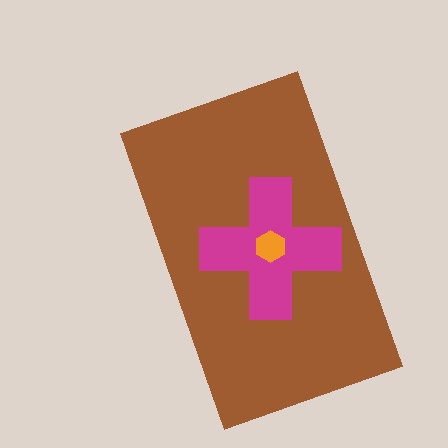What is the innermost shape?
The orange hexagon.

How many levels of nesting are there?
3.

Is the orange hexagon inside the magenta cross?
Yes.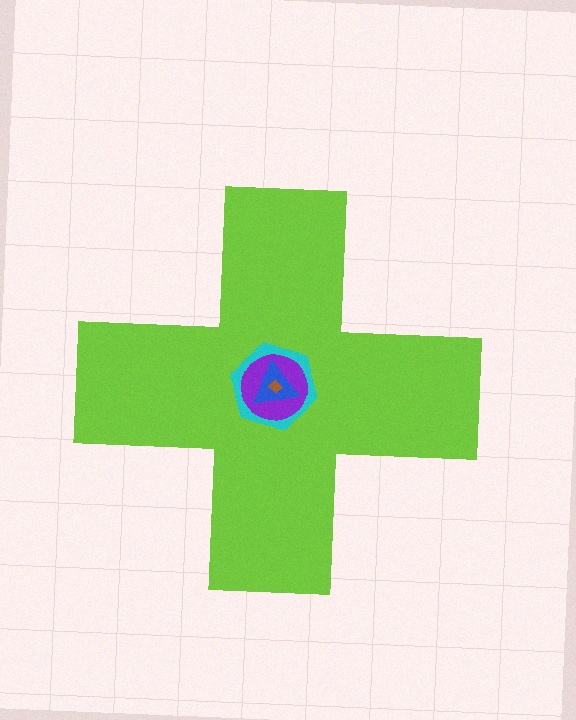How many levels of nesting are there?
5.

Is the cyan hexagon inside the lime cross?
Yes.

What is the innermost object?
The brown diamond.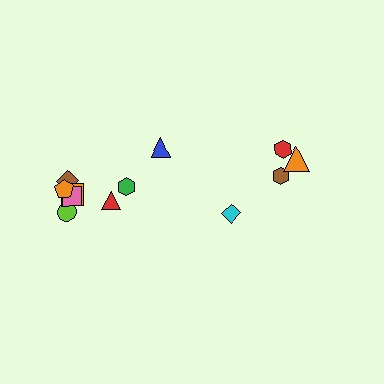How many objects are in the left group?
There are 8 objects.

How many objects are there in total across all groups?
There are 12 objects.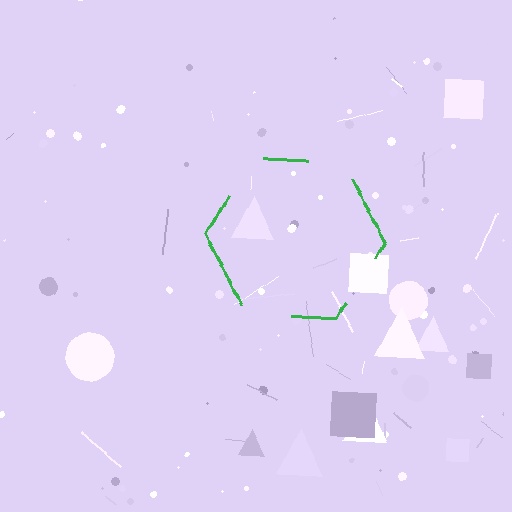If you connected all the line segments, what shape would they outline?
They would outline a hexagon.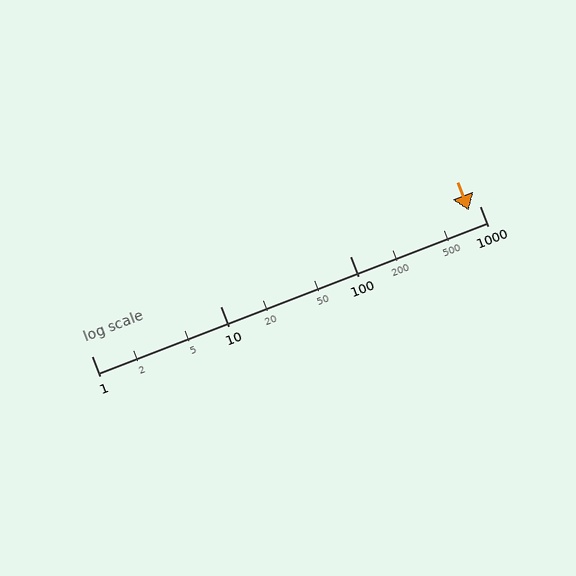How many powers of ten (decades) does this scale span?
The scale spans 3 decades, from 1 to 1000.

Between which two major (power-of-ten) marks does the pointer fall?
The pointer is between 100 and 1000.